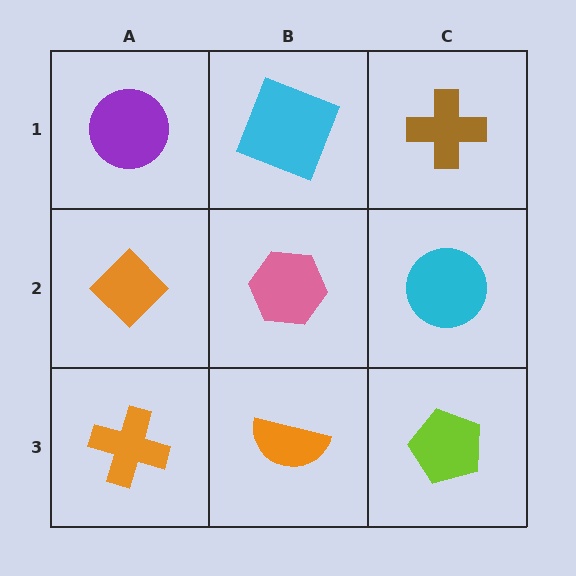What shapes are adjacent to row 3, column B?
A pink hexagon (row 2, column B), an orange cross (row 3, column A), a lime pentagon (row 3, column C).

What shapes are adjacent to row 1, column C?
A cyan circle (row 2, column C), a cyan square (row 1, column B).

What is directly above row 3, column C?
A cyan circle.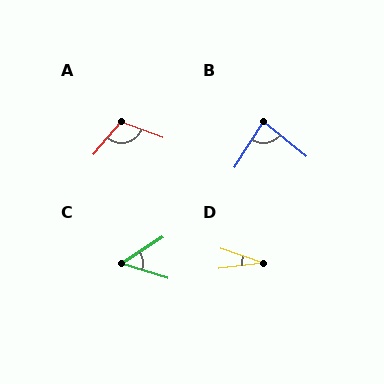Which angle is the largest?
A, at approximately 110 degrees.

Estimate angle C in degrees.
Approximately 50 degrees.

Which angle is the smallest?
D, at approximately 26 degrees.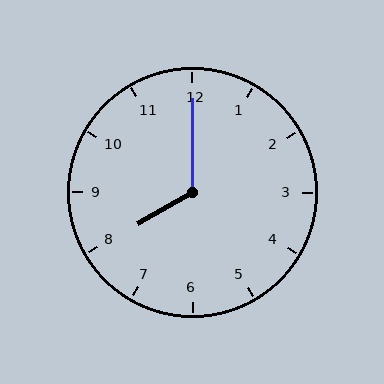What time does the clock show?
8:00.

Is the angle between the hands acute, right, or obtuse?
It is obtuse.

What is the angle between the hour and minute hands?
Approximately 120 degrees.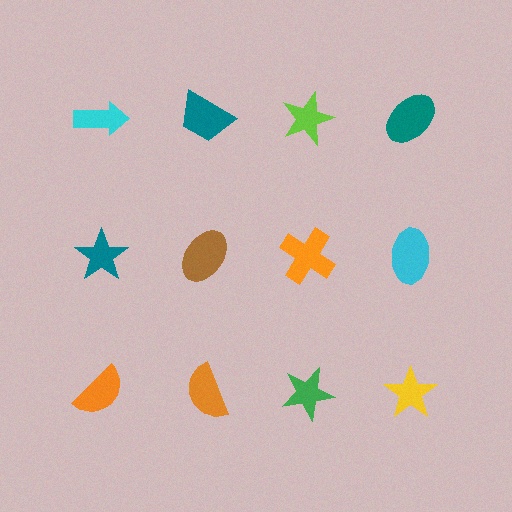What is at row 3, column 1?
An orange semicircle.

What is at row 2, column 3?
An orange cross.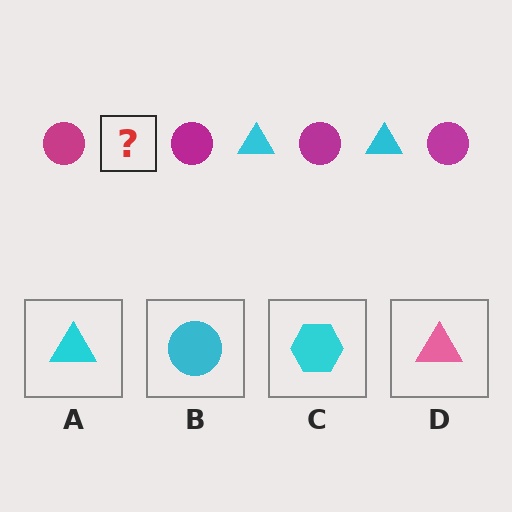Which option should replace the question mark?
Option A.